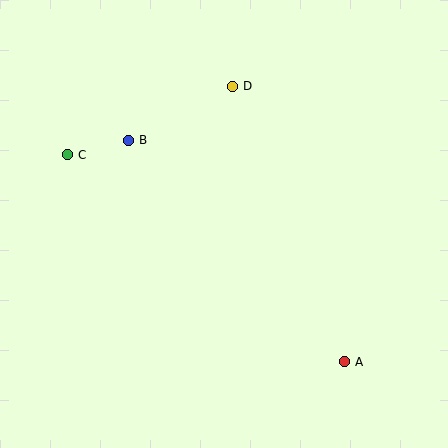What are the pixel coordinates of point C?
Point C is at (67, 155).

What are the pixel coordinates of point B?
Point B is at (128, 140).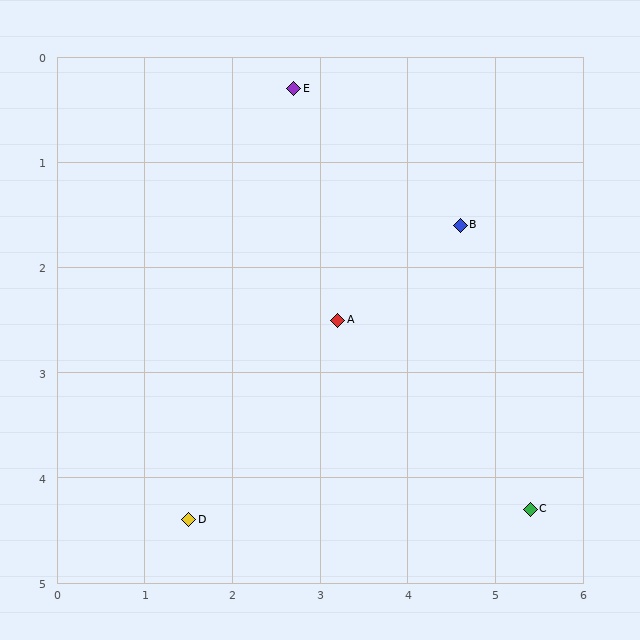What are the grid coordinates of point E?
Point E is at approximately (2.7, 0.3).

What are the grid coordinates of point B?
Point B is at approximately (4.6, 1.6).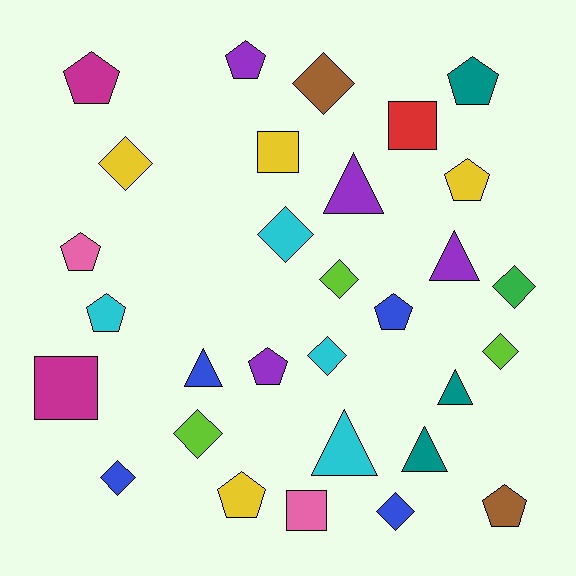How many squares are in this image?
There are 4 squares.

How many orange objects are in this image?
There are no orange objects.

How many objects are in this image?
There are 30 objects.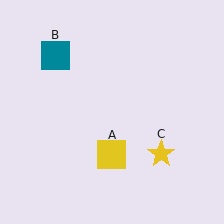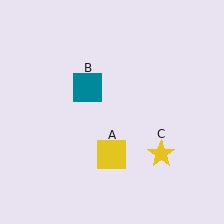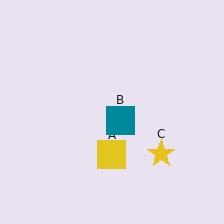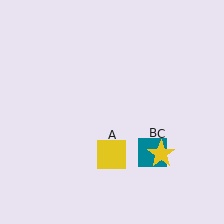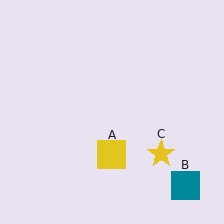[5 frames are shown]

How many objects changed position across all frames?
1 object changed position: teal square (object B).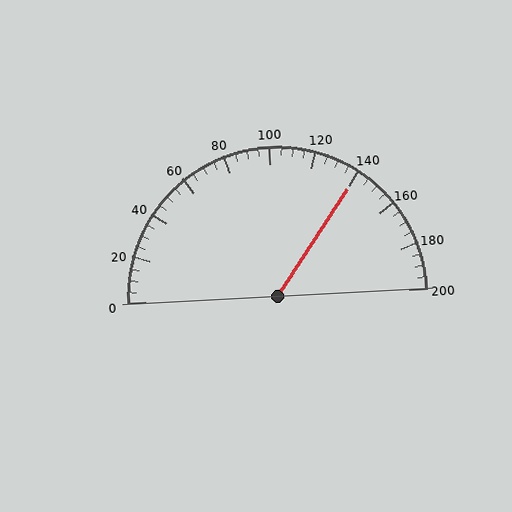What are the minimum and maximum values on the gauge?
The gauge ranges from 0 to 200.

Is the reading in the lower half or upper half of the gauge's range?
The reading is in the upper half of the range (0 to 200).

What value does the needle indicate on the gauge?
The needle indicates approximately 140.